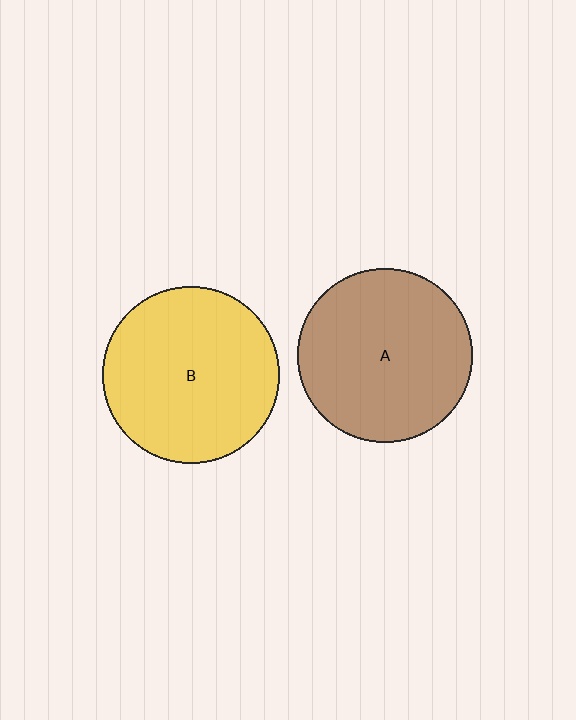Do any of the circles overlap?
No, none of the circles overlap.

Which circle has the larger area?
Circle B (yellow).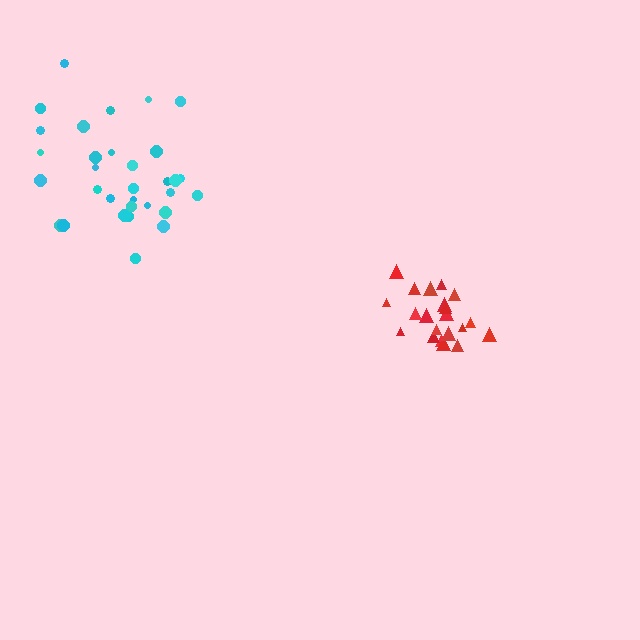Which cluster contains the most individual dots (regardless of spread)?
Cyan (32).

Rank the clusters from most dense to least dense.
red, cyan.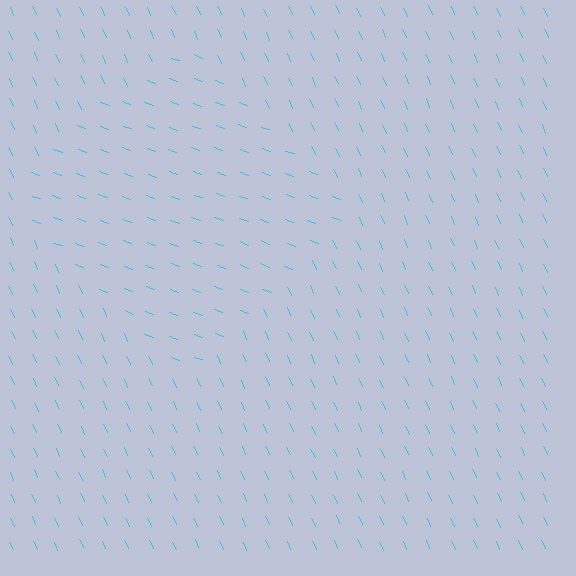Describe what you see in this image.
The image is filled with small cyan line segments. A diamond region in the image has lines oriented differently from the surrounding lines, creating a visible texture boundary.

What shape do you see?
I see a diamond.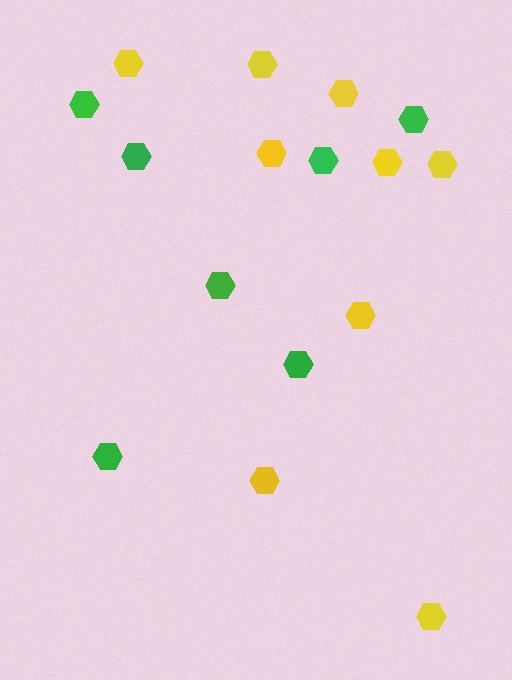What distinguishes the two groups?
There are 2 groups: one group of green hexagons (7) and one group of yellow hexagons (9).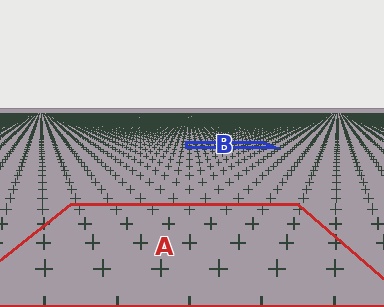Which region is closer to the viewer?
Region A is closer. The texture elements there are larger and more spread out.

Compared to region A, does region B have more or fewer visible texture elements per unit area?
Region B has more texture elements per unit area — they are packed more densely because it is farther away.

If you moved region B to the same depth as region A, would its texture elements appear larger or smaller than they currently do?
They would appear larger. At a closer depth, the same texture elements are projected at a bigger on-screen size.